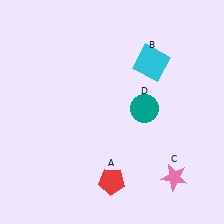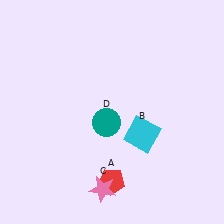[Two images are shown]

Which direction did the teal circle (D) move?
The teal circle (D) moved left.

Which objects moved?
The objects that moved are: the cyan square (B), the pink star (C), the teal circle (D).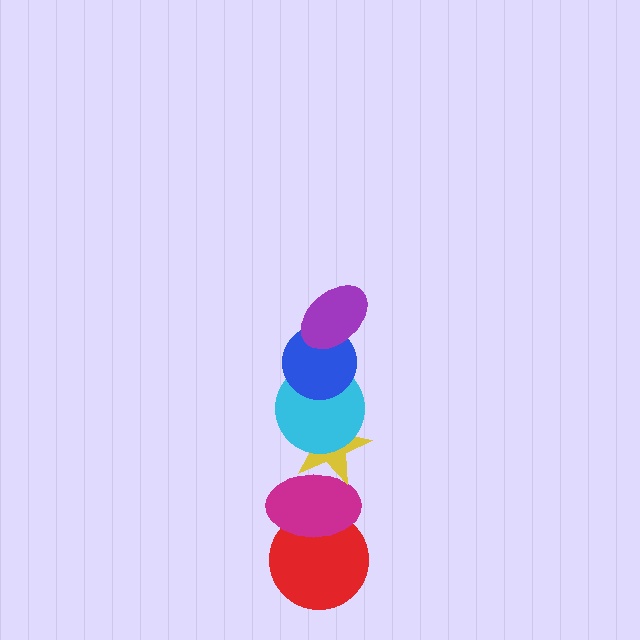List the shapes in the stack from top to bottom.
From top to bottom: the purple ellipse, the blue circle, the cyan circle, the yellow star, the magenta ellipse, the red circle.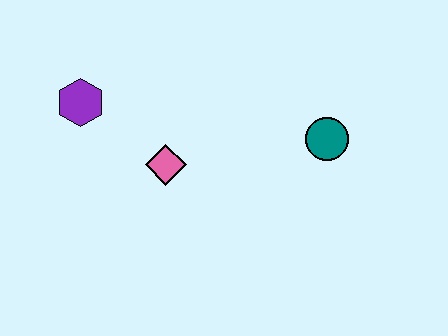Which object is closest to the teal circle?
The pink diamond is closest to the teal circle.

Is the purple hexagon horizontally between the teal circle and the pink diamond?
No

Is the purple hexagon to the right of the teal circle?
No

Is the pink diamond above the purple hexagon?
No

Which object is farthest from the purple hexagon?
The teal circle is farthest from the purple hexagon.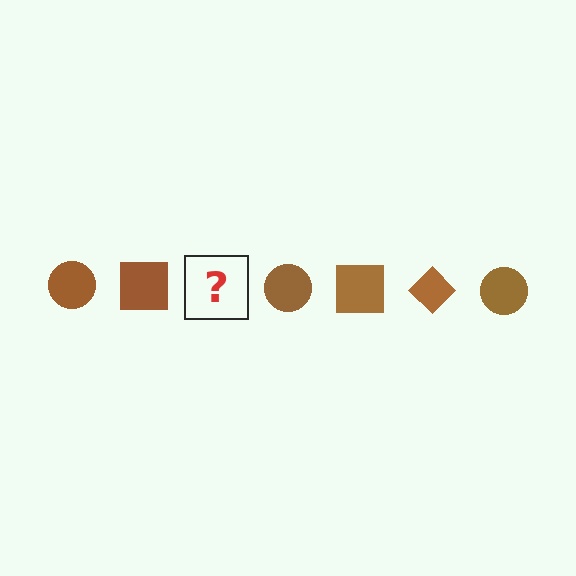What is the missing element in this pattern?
The missing element is a brown diamond.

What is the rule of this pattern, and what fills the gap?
The rule is that the pattern cycles through circle, square, diamond shapes in brown. The gap should be filled with a brown diamond.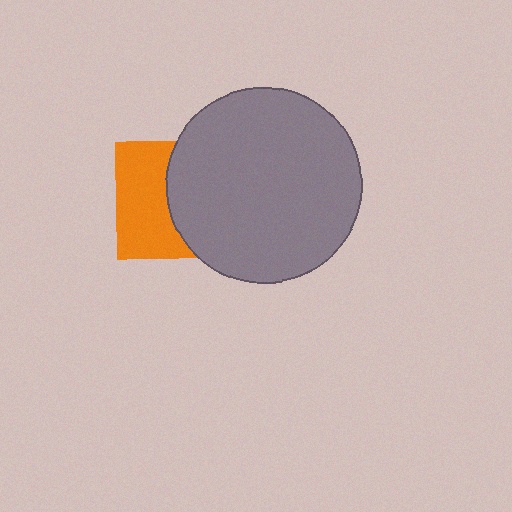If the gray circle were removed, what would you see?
You would see the complete orange square.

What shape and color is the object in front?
The object in front is a gray circle.